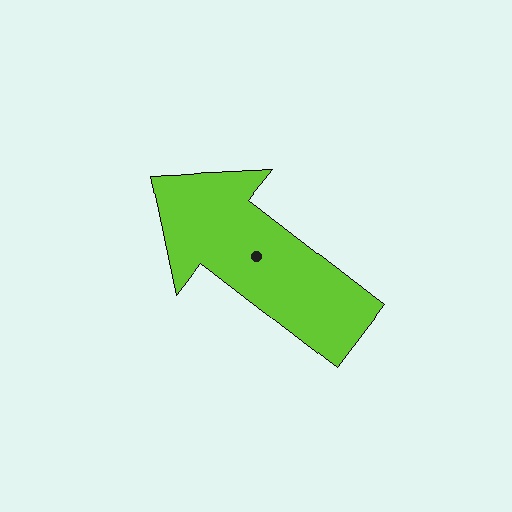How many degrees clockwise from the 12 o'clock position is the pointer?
Approximately 308 degrees.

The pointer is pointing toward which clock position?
Roughly 10 o'clock.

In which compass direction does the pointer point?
Northwest.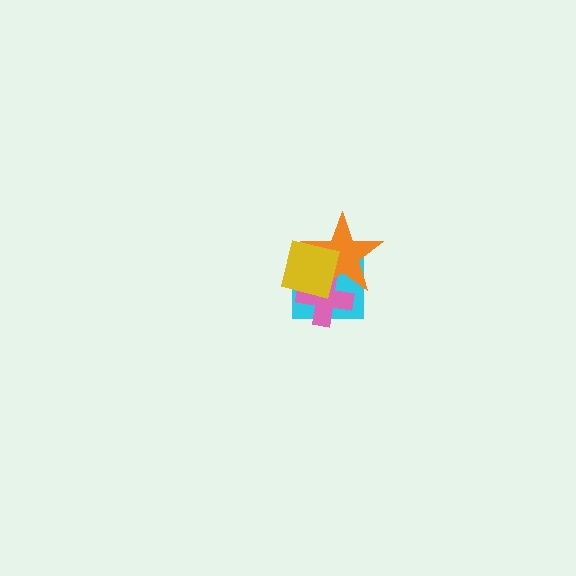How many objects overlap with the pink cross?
3 objects overlap with the pink cross.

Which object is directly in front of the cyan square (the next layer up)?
The pink cross is directly in front of the cyan square.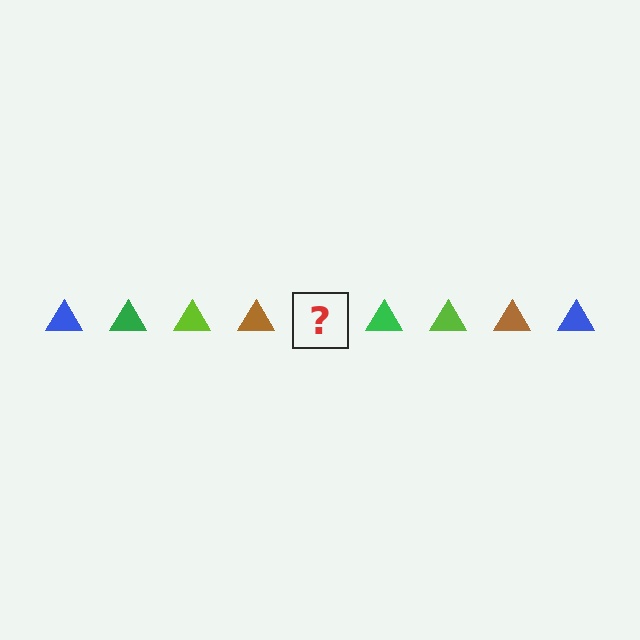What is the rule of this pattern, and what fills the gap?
The rule is that the pattern cycles through blue, green, lime, brown triangles. The gap should be filled with a blue triangle.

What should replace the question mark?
The question mark should be replaced with a blue triangle.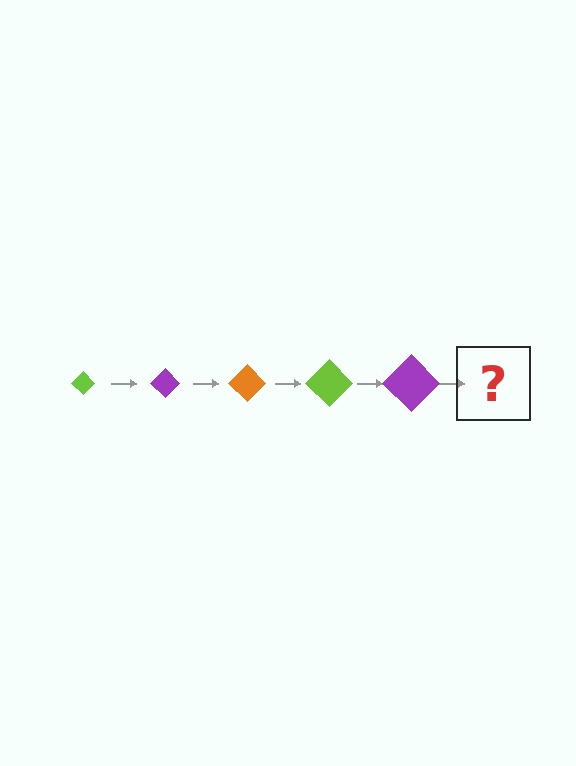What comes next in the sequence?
The next element should be an orange diamond, larger than the previous one.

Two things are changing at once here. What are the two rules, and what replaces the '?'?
The two rules are that the diamond grows larger each step and the color cycles through lime, purple, and orange. The '?' should be an orange diamond, larger than the previous one.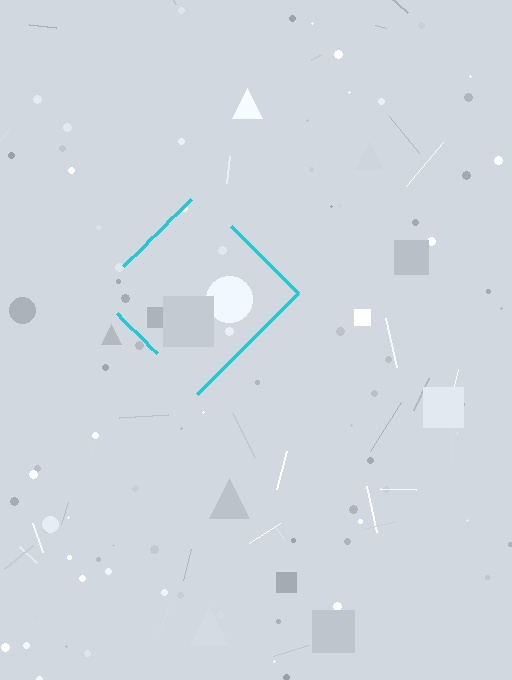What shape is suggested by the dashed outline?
The dashed outline suggests a diamond.